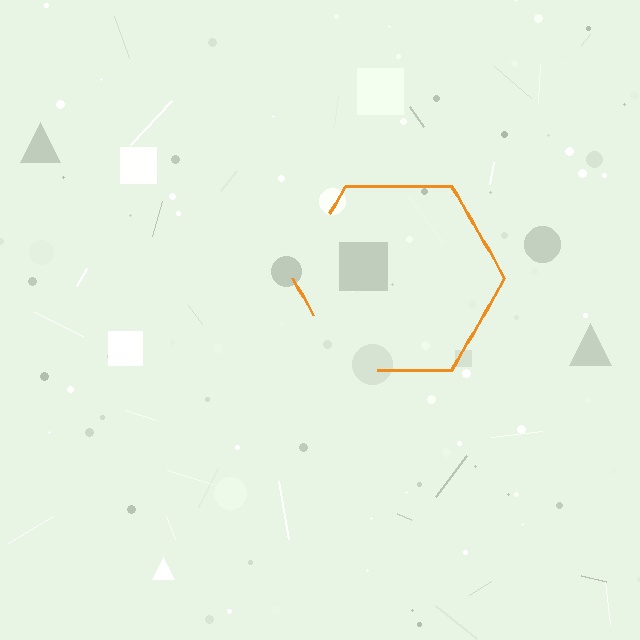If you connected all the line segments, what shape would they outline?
They would outline a hexagon.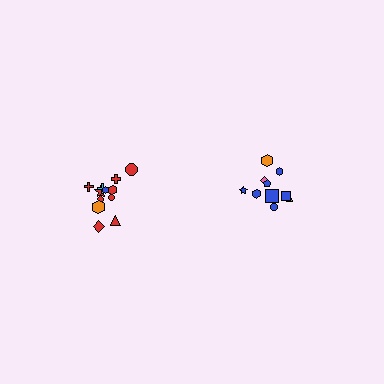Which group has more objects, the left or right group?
The left group.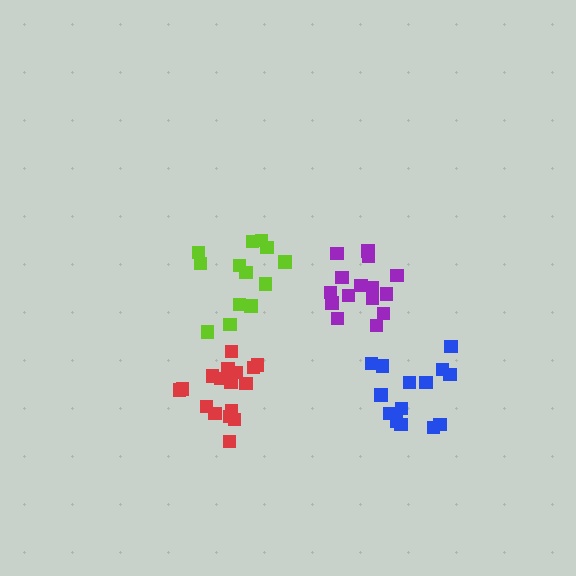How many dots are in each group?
Group 1: 14 dots, Group 2: 15 dots, Group 3: 13 dots, Group 4: 17 dots (59 total).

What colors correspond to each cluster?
The clusters are colored: blue, purple, lime, red.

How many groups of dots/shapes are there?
There are 4 groups.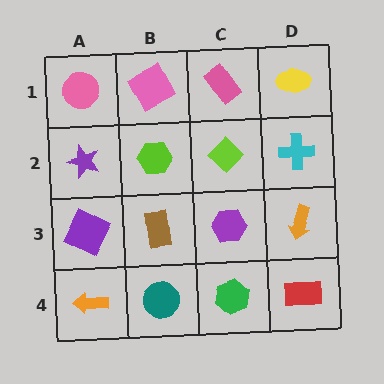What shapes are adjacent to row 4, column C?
A purple hexagon (row 3, column C), a teal circle (row 4, column B), a red rectangle (row 4, column D).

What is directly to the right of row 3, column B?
A purple hexagon.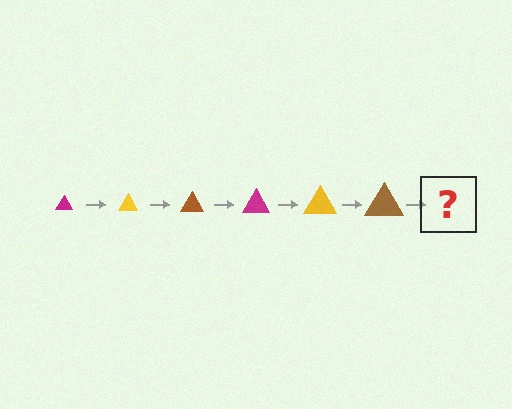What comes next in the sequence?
The next element should be a magenta triangle, larger than the previous one.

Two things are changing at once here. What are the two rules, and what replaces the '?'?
The two rules are that the triangle grows larger each step and the color cycles through magenta, yellow, and brown. The '?' should be a magenta triangle, larger than the previous one.